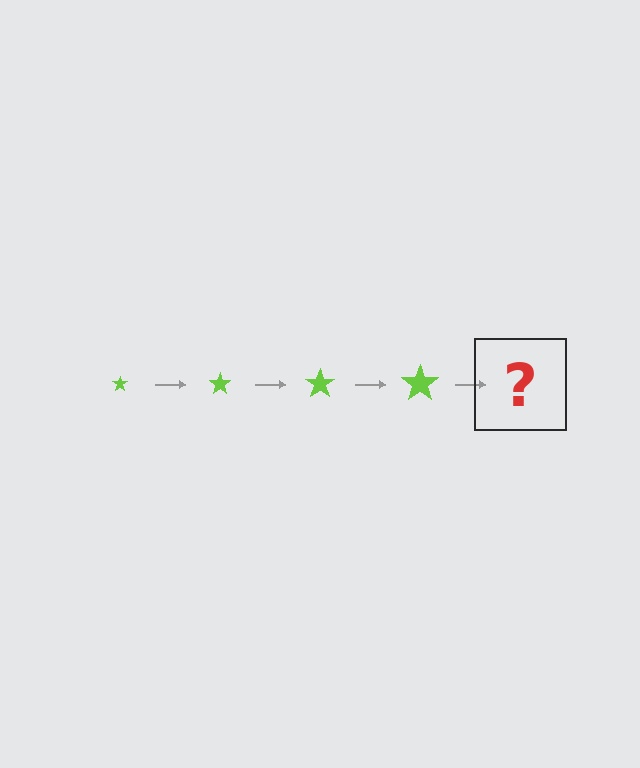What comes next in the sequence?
The next element should be a lime star, larger than the previous one.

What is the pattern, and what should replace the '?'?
The pattern is that the star gets progressively larger each step. The '?' should be a lime star, larger than the previous one.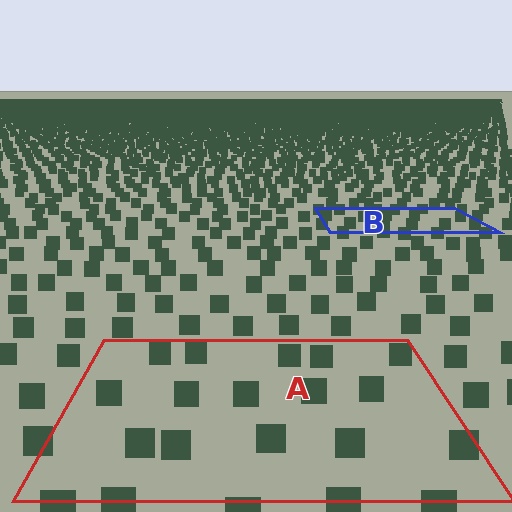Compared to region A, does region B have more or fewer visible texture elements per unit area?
Region B has more texture elements per unit area — they are packed more densely because it is farther away.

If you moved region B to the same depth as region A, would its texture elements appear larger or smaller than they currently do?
They would appear larger. At a closer depth, the same texture elements are projected at a bigger on-screen size.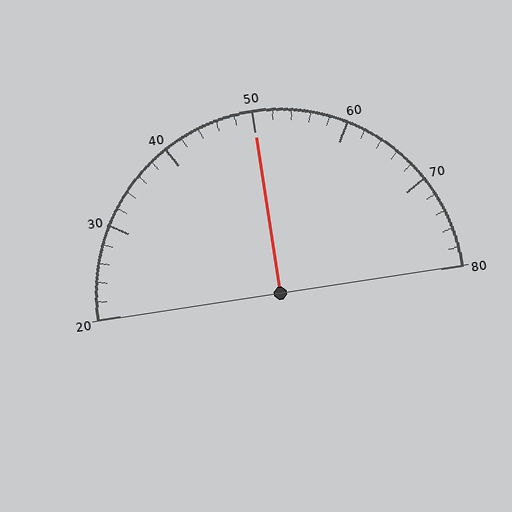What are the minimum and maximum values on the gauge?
The gauge ranges from 20 to 80.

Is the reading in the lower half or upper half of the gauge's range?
The reading is in the upper half of the range (20 to 80).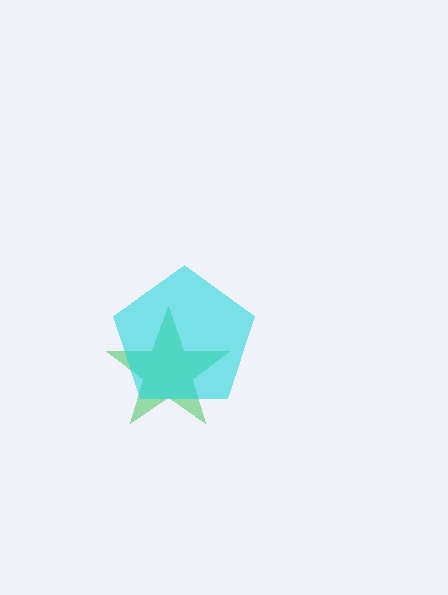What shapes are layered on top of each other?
The layered shapes are: a green star, a cyan pentagon.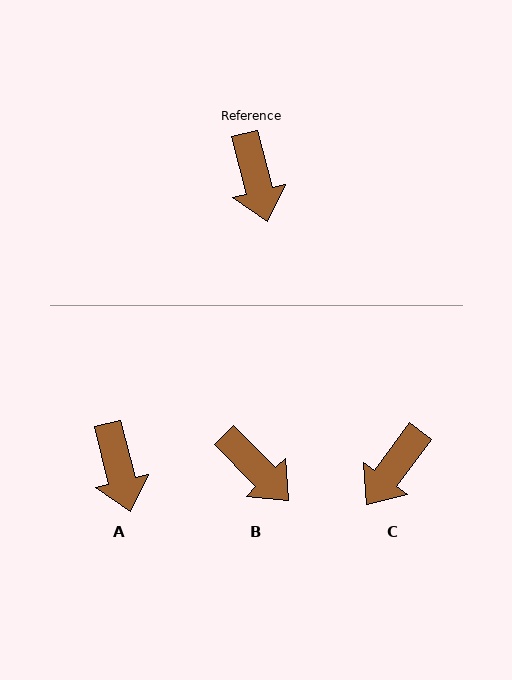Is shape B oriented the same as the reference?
No, it is off by about 30 degrees.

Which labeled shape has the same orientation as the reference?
A.